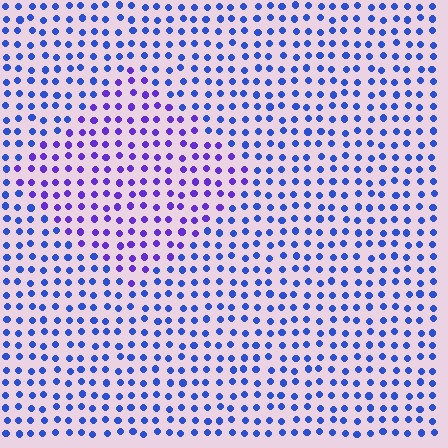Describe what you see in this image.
The image is filled with small blue elements in a uniform arrangement. A diamond-shaped region is visible where the elements are tinted to a slightly different hue, forming a subtle color boundary.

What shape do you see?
I see a diamond.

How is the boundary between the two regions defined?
The boundary is defined purely by a slight shift in hue (about 34 degrees). Spacing, size, and orientation are identical on both sides.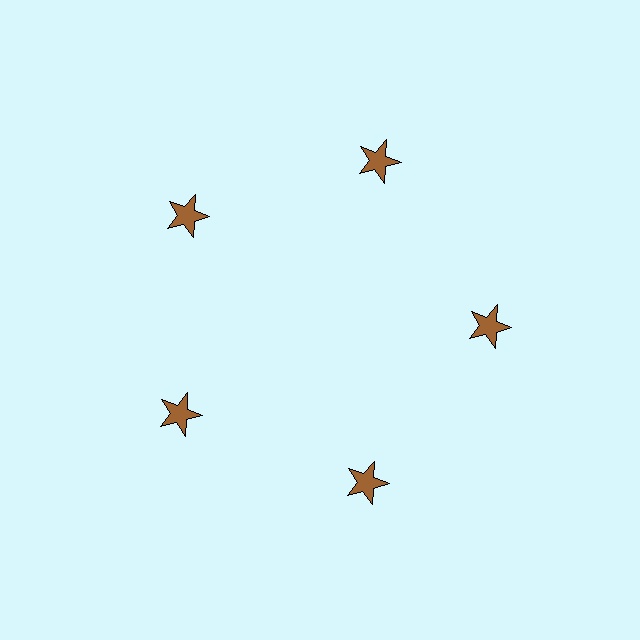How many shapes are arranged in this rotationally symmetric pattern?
There are 5 shapes, arranged in 5 groups of 1.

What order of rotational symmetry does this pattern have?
This pattern has 5-fold rotational symmetry.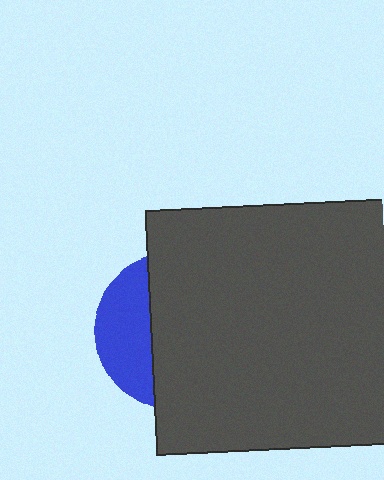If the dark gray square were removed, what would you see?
You would see the complete blue circle.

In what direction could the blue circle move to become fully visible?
The blue circle could move left. That would shift it out from behind the dark gray square entirely.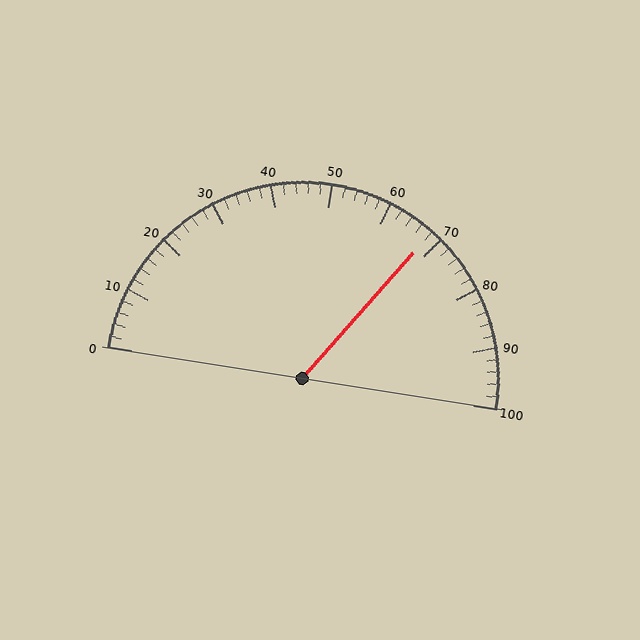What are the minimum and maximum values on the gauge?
The gauge ranges from 0 to 100.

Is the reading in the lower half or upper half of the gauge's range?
The reading is in the upper half of the range (0 to 100).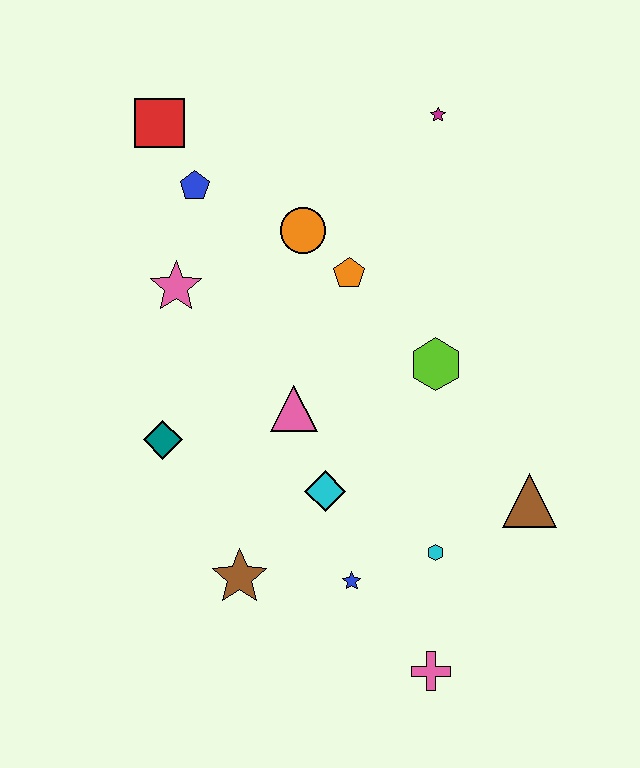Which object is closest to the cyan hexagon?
The blue star is closest to the cyan hexagon.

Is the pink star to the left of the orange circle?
Yes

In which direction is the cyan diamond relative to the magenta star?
The cyan diamond is below the magenta star.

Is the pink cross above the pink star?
No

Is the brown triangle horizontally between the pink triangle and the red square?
No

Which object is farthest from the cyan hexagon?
The red square is farthest from the cyan hexagon.